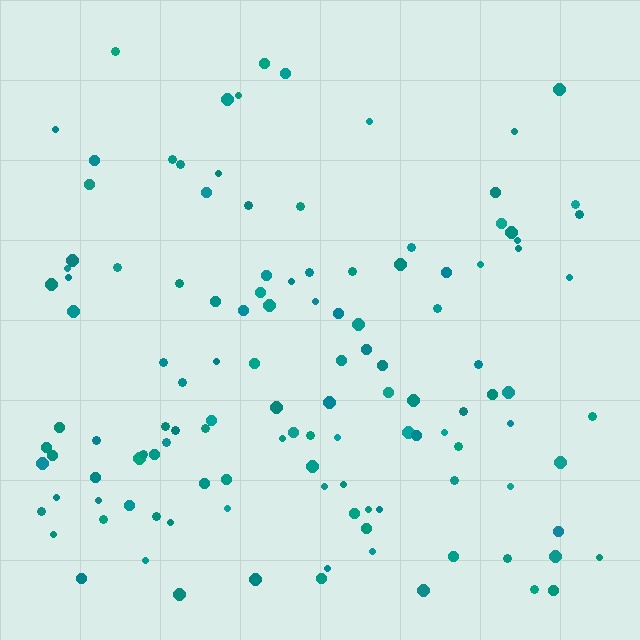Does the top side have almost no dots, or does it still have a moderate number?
Still a moderate number, just noticeably fewer than the bottom.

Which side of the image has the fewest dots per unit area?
The top.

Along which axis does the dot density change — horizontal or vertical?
Vertical.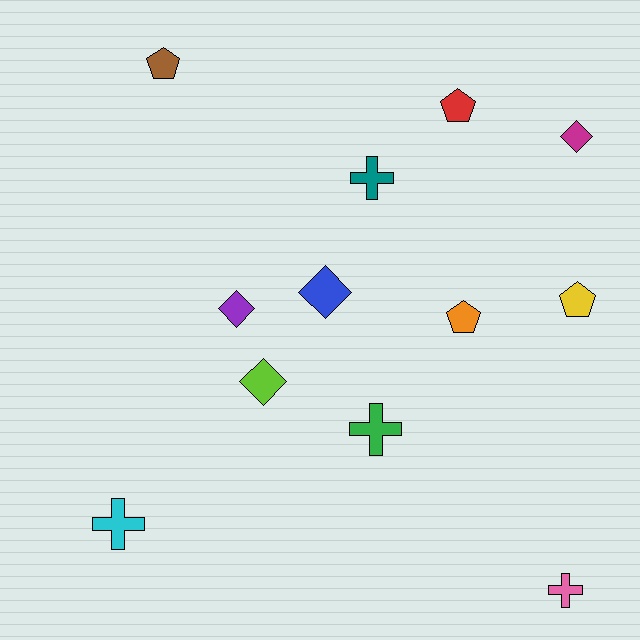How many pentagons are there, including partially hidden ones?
There are 4 pentagons.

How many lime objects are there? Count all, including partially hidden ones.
There is 1 lime object.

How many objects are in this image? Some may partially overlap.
There are 12 objects.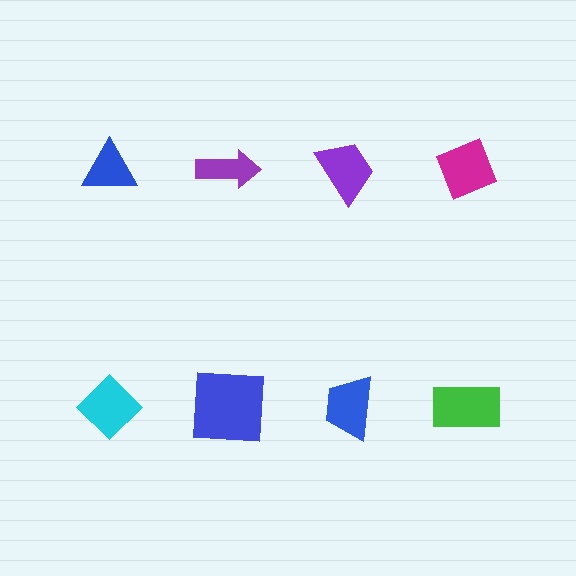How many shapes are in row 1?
4 shapes.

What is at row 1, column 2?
A purple arrow.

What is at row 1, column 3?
A purple trapezoid.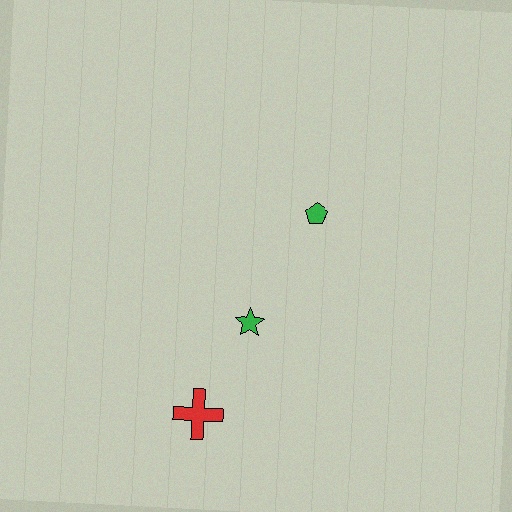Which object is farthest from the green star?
The green pentagon is farthest from the green star.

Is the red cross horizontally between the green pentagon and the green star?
No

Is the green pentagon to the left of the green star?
No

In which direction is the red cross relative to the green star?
The red cross is below the green star.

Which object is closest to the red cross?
The green star is closest to the red cross.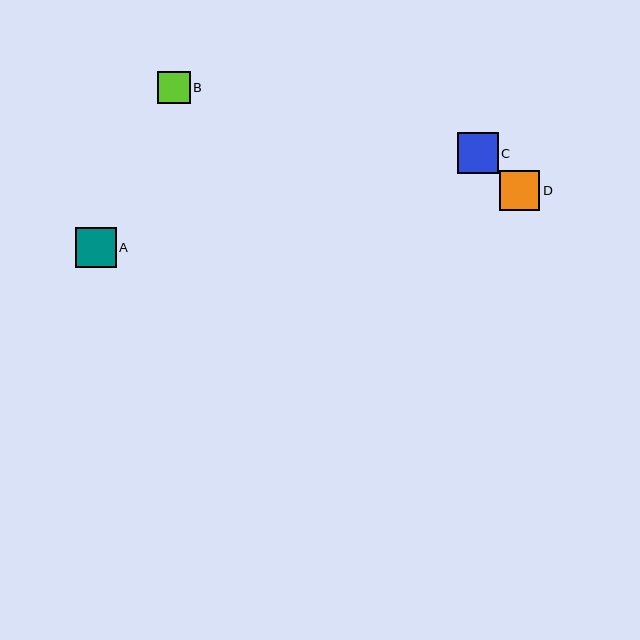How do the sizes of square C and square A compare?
Square C and square A are approximately the same size.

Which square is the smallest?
Square B is the smallest with a size of approximately 33 pixels.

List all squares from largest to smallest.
From largest to smallest: C, A, D, B.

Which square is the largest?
Square C is the largest with a size of approximately 41 pixels.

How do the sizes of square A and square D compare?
Square A and square D are approximately the same size.